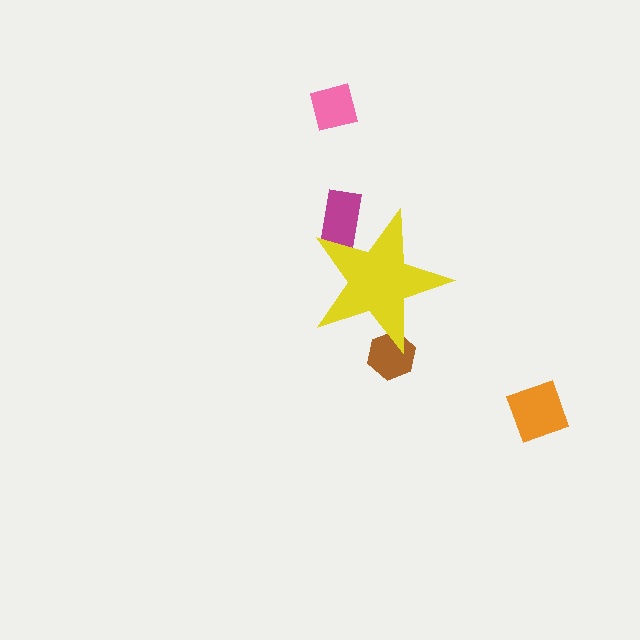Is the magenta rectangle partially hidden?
Yes, the magenta rectangle is partially hidden behind the yellow star.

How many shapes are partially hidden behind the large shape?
2 shapes are partially hidden.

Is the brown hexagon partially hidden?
Yes, the brown hexagon is partially hidden behind the yellow star.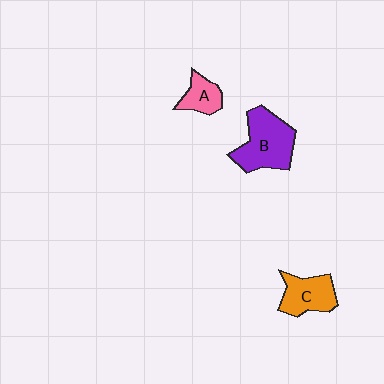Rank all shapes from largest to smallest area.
From largest to smallest: B (purple), C (orange), A (pink).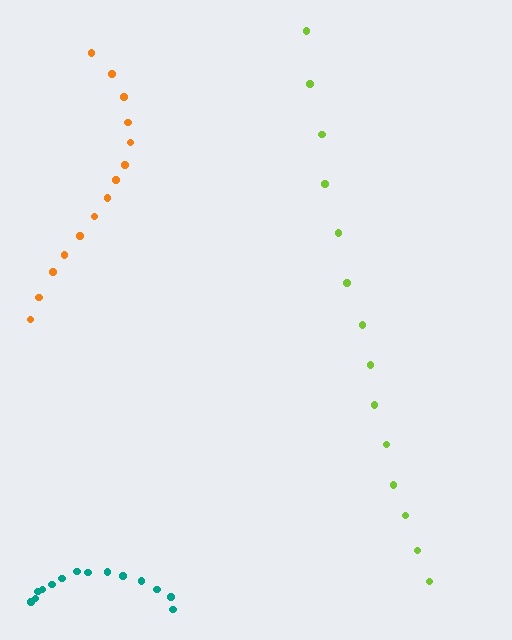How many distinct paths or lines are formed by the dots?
There are 3 distinct paths.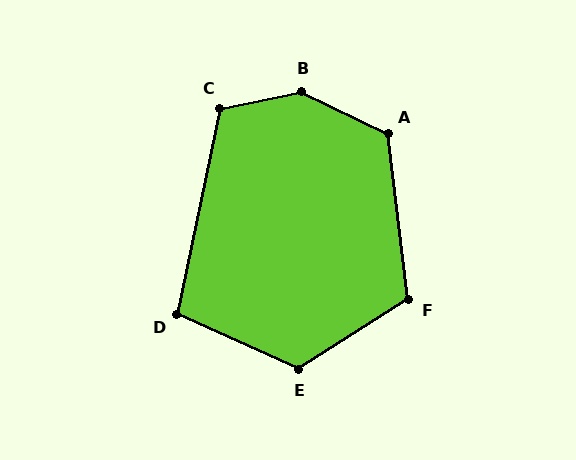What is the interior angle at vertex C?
Approximately 114 degrees (obtuse).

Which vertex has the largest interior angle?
B, at approximately 142 degrees.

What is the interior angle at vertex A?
Approximately 123 degrees (obtuse).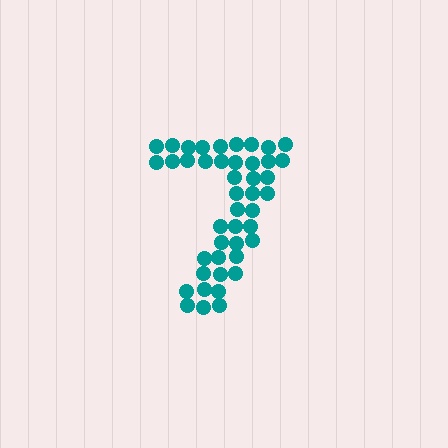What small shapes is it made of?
It is made of small circles.